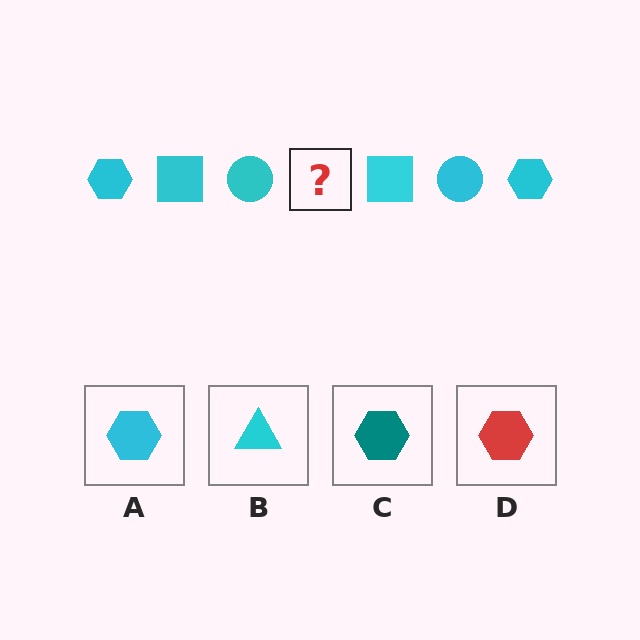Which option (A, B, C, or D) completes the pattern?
A.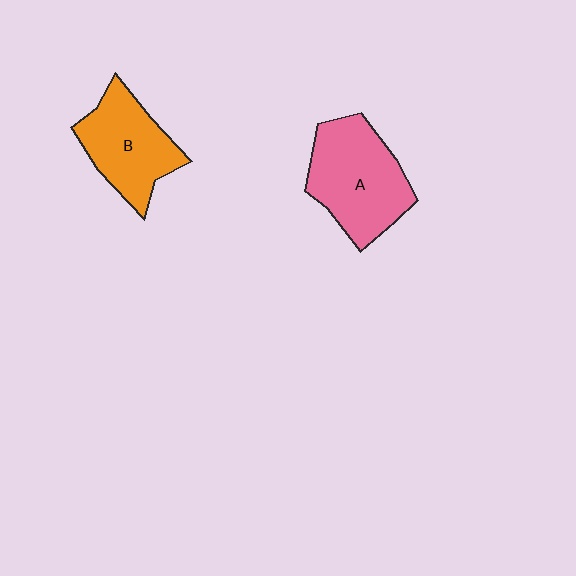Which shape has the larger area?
Shape A (pink).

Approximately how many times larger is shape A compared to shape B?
Approximately 1.2 times.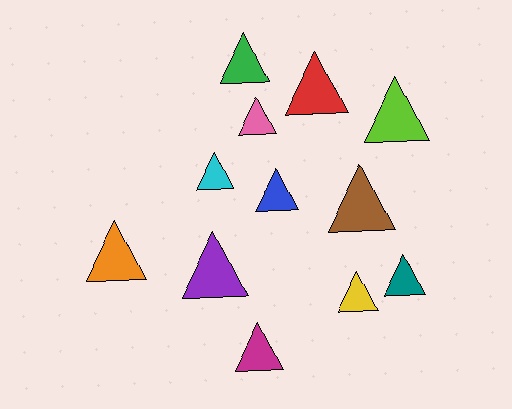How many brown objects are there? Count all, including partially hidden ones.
There is 1 brown object.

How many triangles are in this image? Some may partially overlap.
There are 12 triangles.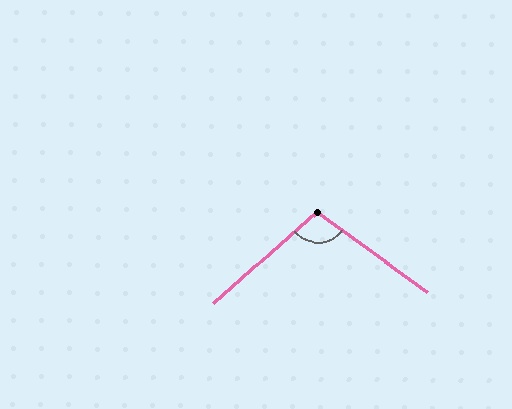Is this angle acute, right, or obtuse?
It is obtuse.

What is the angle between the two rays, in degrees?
Approximately 103 degrees.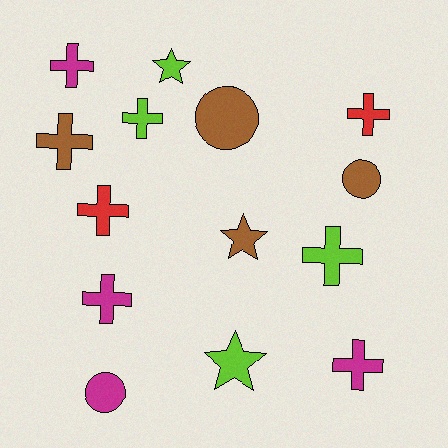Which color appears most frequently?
Lime, with 4 objects.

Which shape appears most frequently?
Cross, with 8 objects.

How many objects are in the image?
There are 14 objects.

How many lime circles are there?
There are no lime circles.